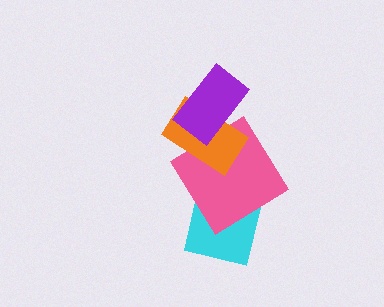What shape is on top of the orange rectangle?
The purple rectangle is on top of the orange rectangle.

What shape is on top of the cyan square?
The pink diamond is on top of the cyan square.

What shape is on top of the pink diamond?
The orange rectangle is on top of the pink diamond.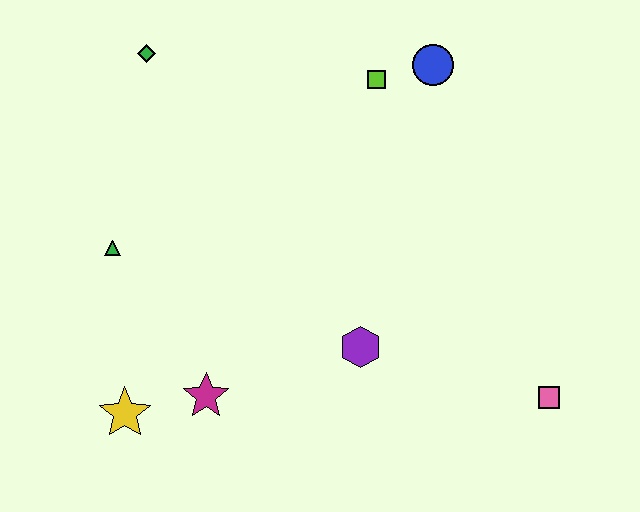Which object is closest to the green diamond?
The green triangle is closest to the green diamond.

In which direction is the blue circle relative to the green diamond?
The blue circle is to the right of the green diamond.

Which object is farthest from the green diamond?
The pink square is farthest from the green diamond.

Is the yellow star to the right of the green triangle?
Yes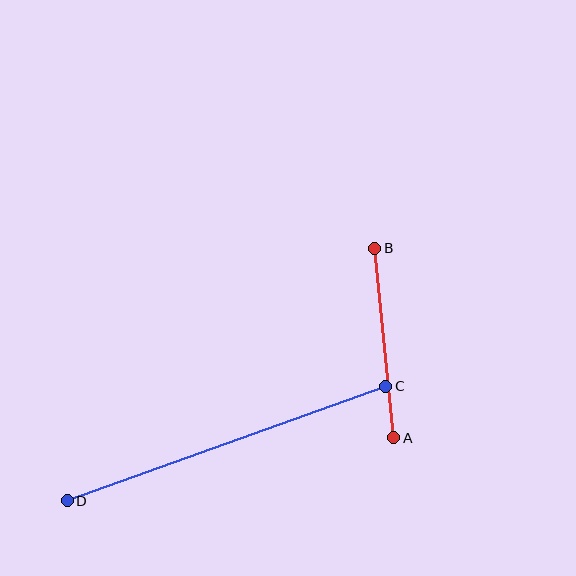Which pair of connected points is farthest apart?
Points C and D are farthest apart.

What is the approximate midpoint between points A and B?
The midpoint is at approximately (384, 343) pixels.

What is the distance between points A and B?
The distance is approximately 190 pixels.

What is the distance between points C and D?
The distance is approximately 338 pixels.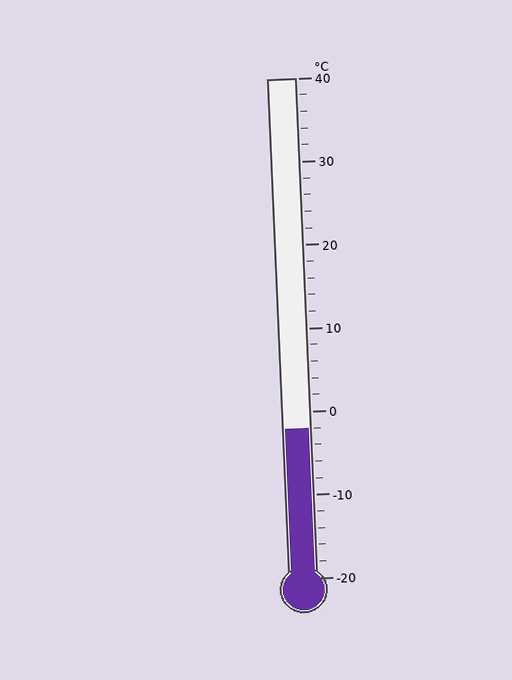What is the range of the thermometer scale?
The thermometer scale ranges from -20°C to 40°C.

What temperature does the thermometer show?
The thermometer shows approximately -2°C.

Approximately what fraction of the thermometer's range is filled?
The thermometer is filled to approximately 30% of its range.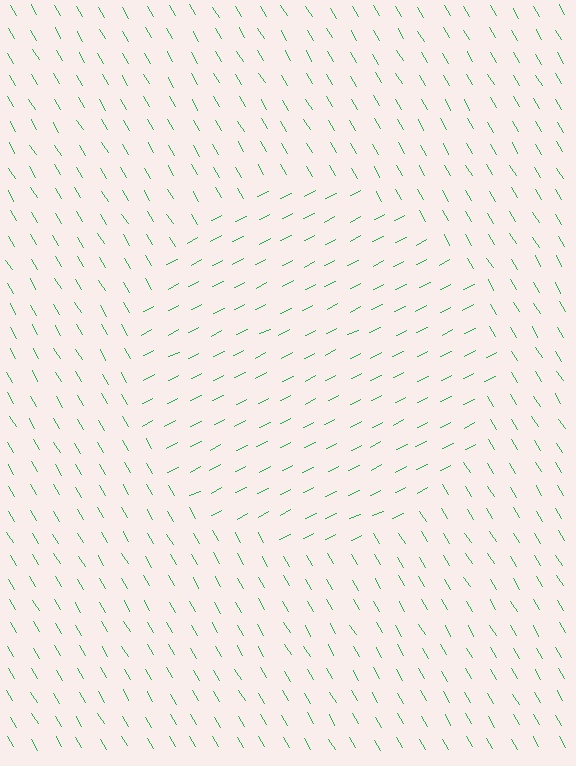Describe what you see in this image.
The image is filled with small green line segments. A circle region in the image has lines oriented differently from the surrounding lines, creating a visible texture boundary.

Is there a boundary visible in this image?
Yes, there is a texture boundary formed by a change in line orientation.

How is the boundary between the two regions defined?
The boundary is defined purely by a change in line orientation (approximately 86 degrees difference). All lines are the same color and thickness.